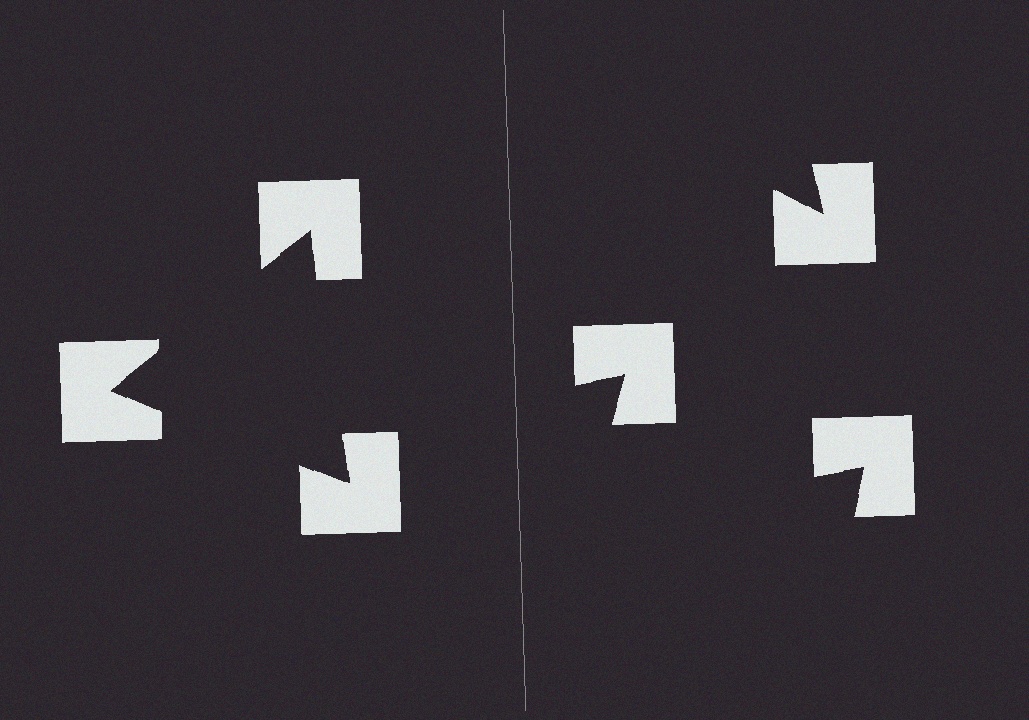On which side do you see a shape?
An illusory triangle appears on the left side. On the right side the wedge cuts are rotated, so no coherent shape forms.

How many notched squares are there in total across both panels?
6 — 3 on each side.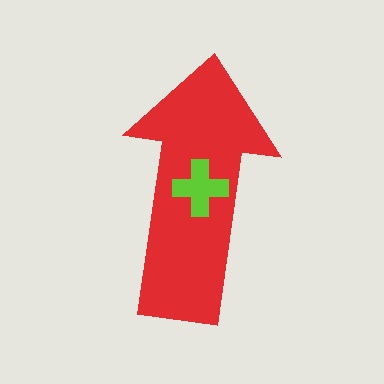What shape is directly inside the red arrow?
The lime cross.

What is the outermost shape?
The red arrow.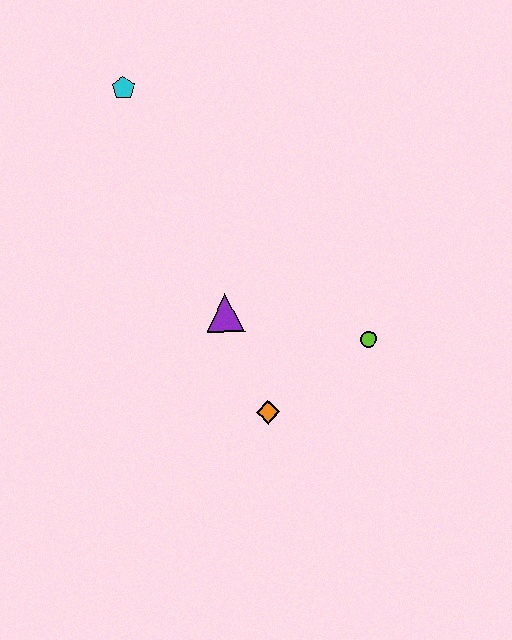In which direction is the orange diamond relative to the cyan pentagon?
The orange diamond is below the cyan pentagon.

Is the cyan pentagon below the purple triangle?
No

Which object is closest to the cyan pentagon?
The purple triangle is closest to the cyan pentagon.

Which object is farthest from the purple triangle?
The cyan pentagon is farthest from the purple triangle.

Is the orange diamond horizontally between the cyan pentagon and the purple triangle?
No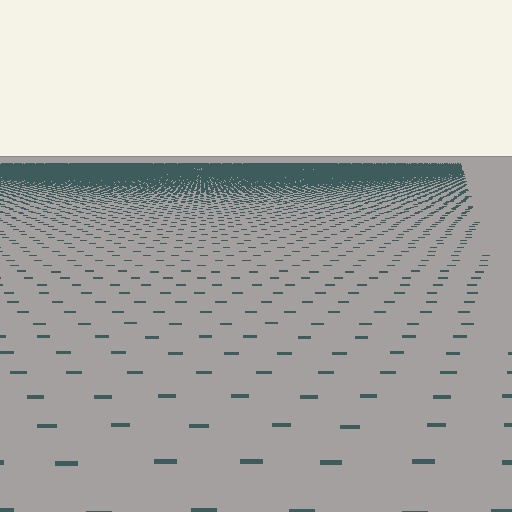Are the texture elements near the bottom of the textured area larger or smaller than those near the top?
Larger. Near the bottom, elements are closer to the viewer and appear at a bigger on-screen size.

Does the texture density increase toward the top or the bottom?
Density increases toward the top.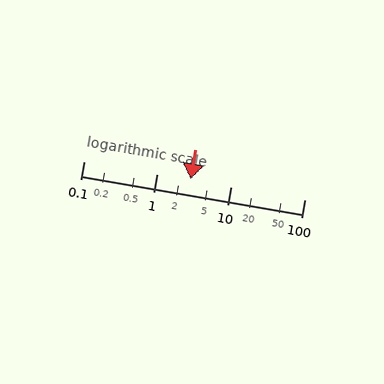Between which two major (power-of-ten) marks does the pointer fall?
The pointer is between 1 and 10.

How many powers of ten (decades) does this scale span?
The scale spans 3 decades, from 0.1 to 100.